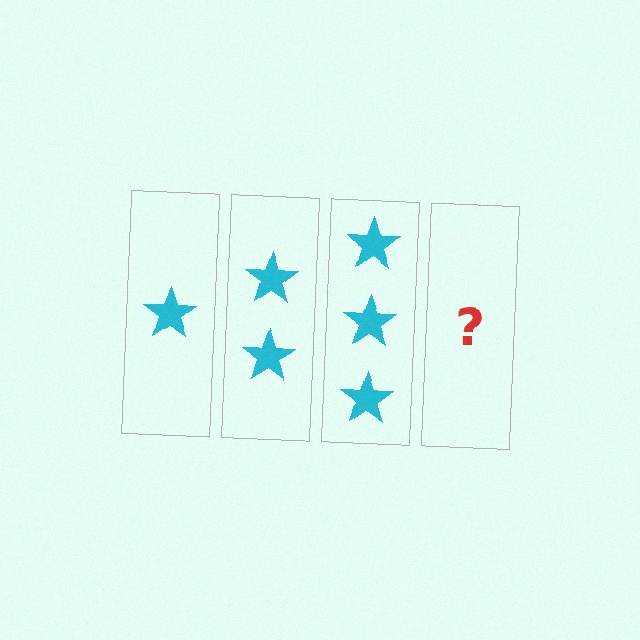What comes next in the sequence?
The next element should be 4 stars.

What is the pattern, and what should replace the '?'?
The pattern is that each step adds one more star. The '?' should be 4 stars.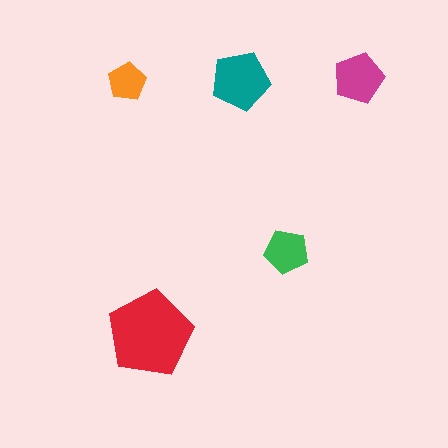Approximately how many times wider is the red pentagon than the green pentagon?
About 2 times wider.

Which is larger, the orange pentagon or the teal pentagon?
The teal one.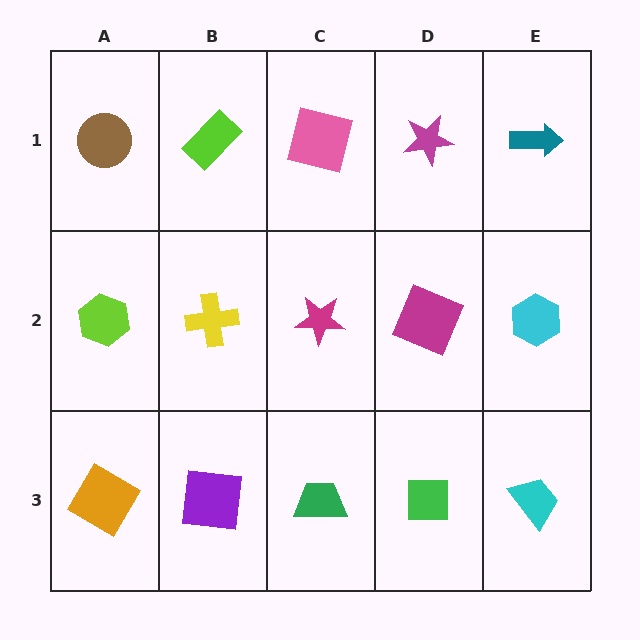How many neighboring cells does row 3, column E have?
2.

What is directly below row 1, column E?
A cyan hexagon.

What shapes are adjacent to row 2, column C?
A pink square (row 1, column C), a green trapezoid (row 3, column C), a yellow cross (row 2, column B), a magenta square (row 2, column D).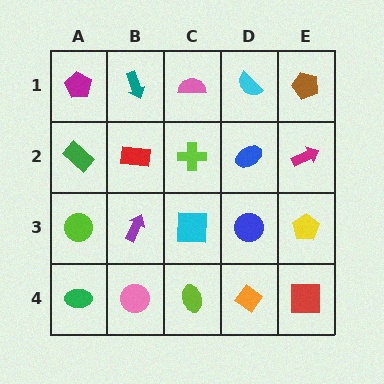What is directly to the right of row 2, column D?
A magenta arrow.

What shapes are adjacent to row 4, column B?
A purple arrow (row 3, column B), a green ellipse (row 4, column A), a lime ellipse (row 4, column C).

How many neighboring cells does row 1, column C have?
3.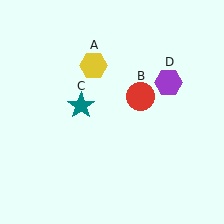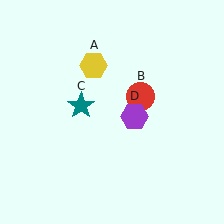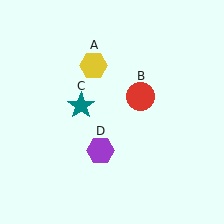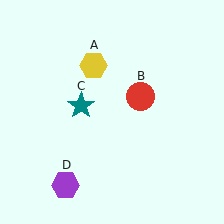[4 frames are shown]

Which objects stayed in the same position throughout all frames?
Yellow hexagon (object A) and red circle (object B) and teal star (object C) remained stationary.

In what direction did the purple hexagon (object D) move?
The purple hexagon (object D) moved down and to the left.